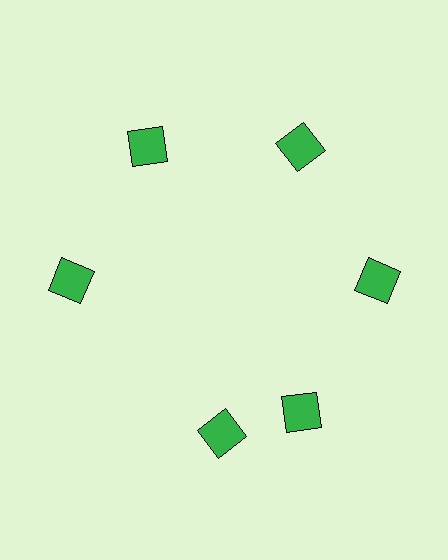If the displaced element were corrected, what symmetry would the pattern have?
It would have 6-fold rotational symmetry — the pattern would map onto itself every 60 degrees.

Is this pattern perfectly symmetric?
No. The 6 green squares are arranged in a ring, but one element near the 7 o'clock position is rotated out of alignment along the ring, breaking the 6-fold rotational symmetry.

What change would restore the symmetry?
The symmetry would be restored by rotating it back into even spacing with its neighbors so that all 6 squares sit at equal angles and equal distance from the center.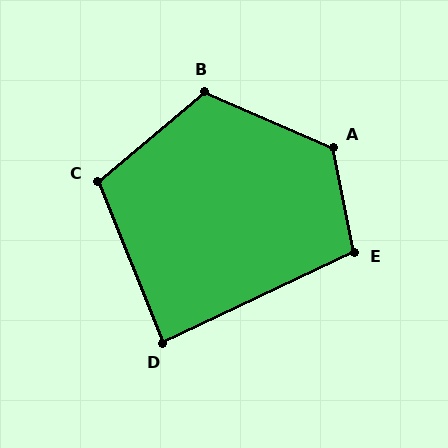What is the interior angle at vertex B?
Approximately 117 degrees (obtuse).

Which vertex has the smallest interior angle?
D, at approximately 87 degrees.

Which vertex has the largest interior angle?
A, at approximately 125 degrees.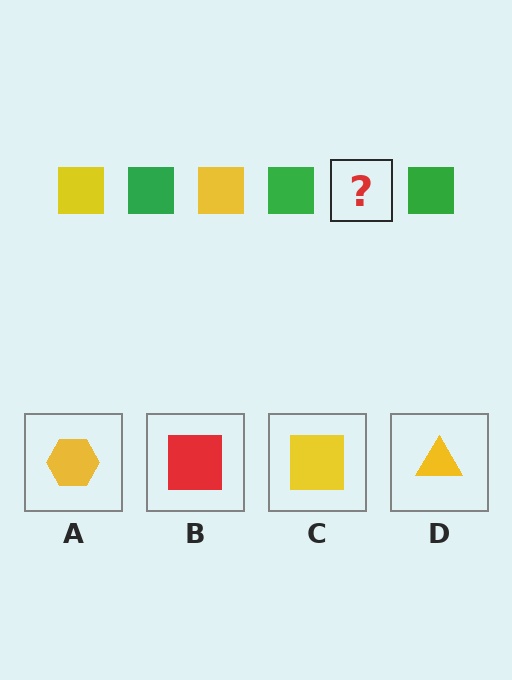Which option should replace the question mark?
Option C.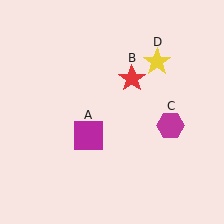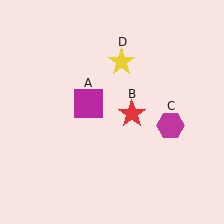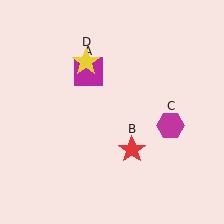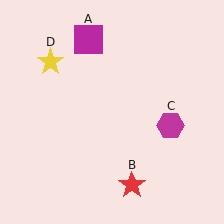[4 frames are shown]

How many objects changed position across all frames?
3 objects changed position: magenta square (object A), red star (object B), yellow star (object D).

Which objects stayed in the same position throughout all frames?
Magenta hexagon (object C) remained stationary.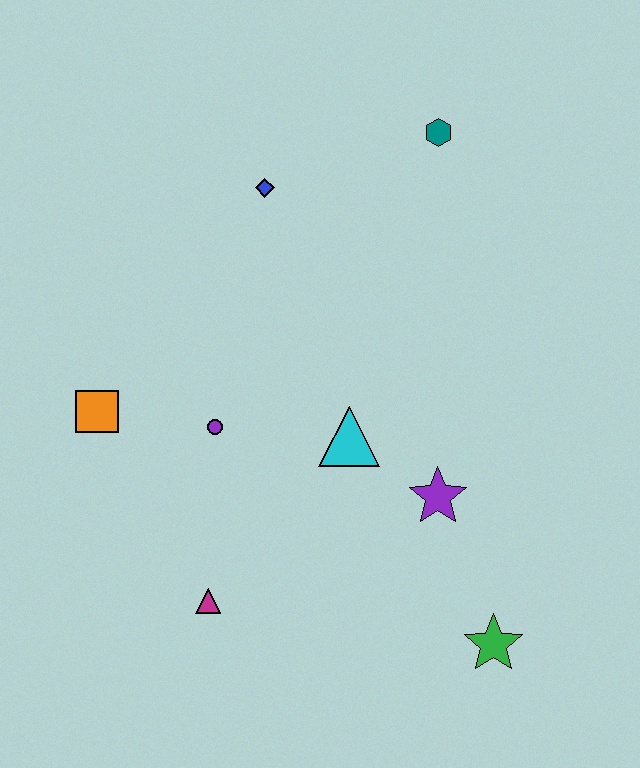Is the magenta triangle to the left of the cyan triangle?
Yes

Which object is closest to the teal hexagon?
The blue diamond is closest to the teal hexagon.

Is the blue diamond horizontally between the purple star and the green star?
No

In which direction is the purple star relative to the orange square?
The purple star is to the right of the orange square.